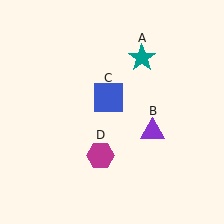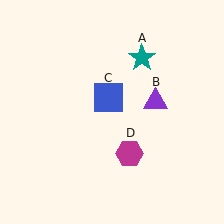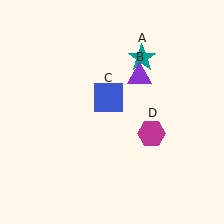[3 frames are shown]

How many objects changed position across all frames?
2 objects changed position: purple triangle (object B), magenta hexagon (object D).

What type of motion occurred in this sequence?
The purple triangle (object B), magenta hexagon (object D) rotated counterclockwise around the center of the scene.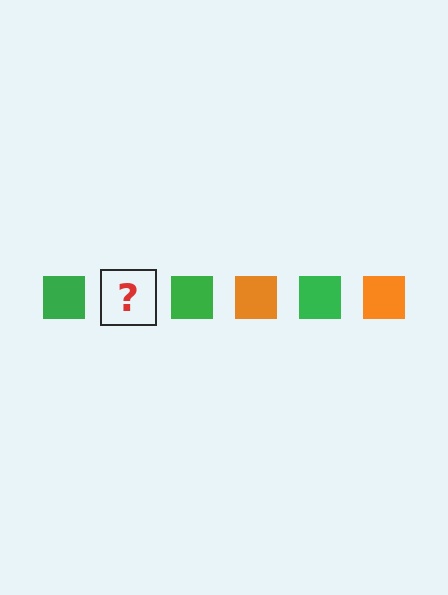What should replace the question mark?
The question mark should be replaced with an orange square.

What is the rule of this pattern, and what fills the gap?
The rule is that the pattern cycles through green, orange squares. The gap should be filled with an orange square.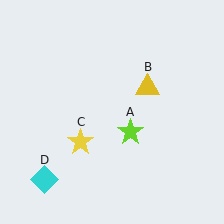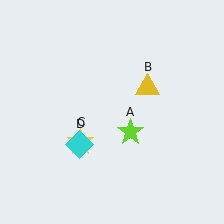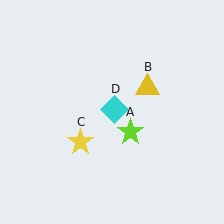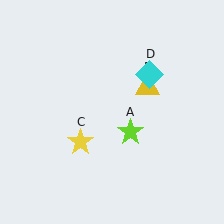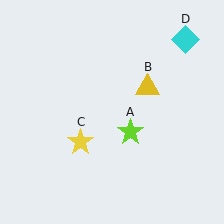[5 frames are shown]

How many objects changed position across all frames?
1 object changed position: cyan diamond (object D).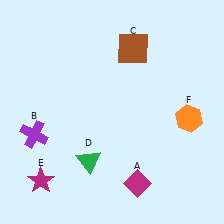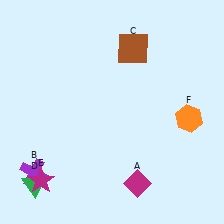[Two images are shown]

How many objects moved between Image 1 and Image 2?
2 objects moved between the two images.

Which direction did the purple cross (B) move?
The purple cross (B) moved down.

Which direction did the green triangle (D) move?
The green triangle (D) moved left.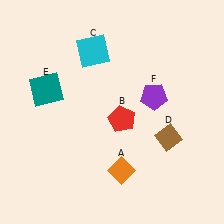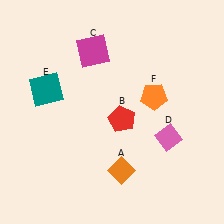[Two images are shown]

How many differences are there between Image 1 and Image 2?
There are 3 differences between the two images.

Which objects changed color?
C changed from cyan to magenta. D changed from brown to pink. F changed from purple to orange.